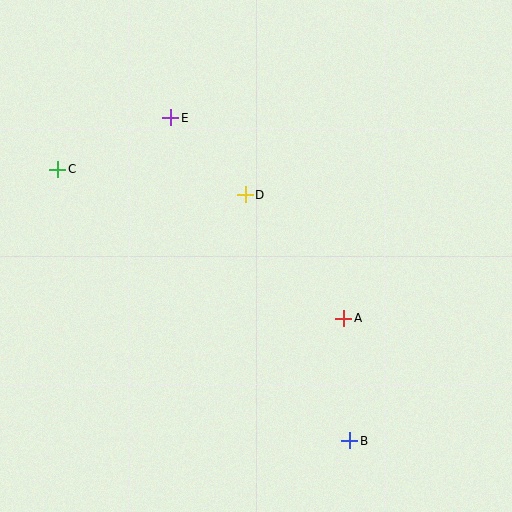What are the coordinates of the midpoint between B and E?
The midpoint between B and E is at (260, 279).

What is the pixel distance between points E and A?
The distance between E and A is 265 pixels.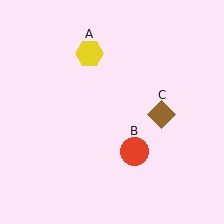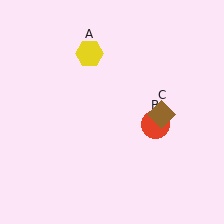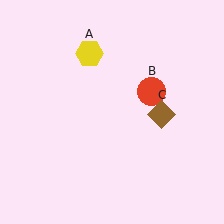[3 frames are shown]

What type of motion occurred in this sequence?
The red circle (object B) rotated counterclockwise around the center of the scene.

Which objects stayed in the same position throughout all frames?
Yellow hexagon (object A) and brown diamond (object C) remained stationary.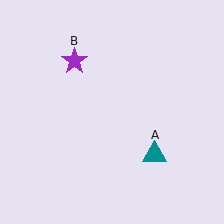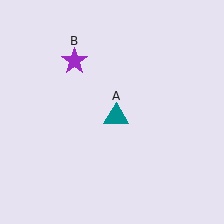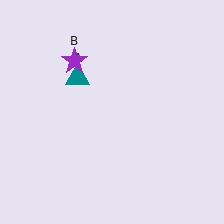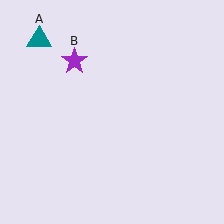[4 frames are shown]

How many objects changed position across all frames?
1 object changed position: teal triangle (object A).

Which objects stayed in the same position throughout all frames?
Purple star (object B) remained stationary.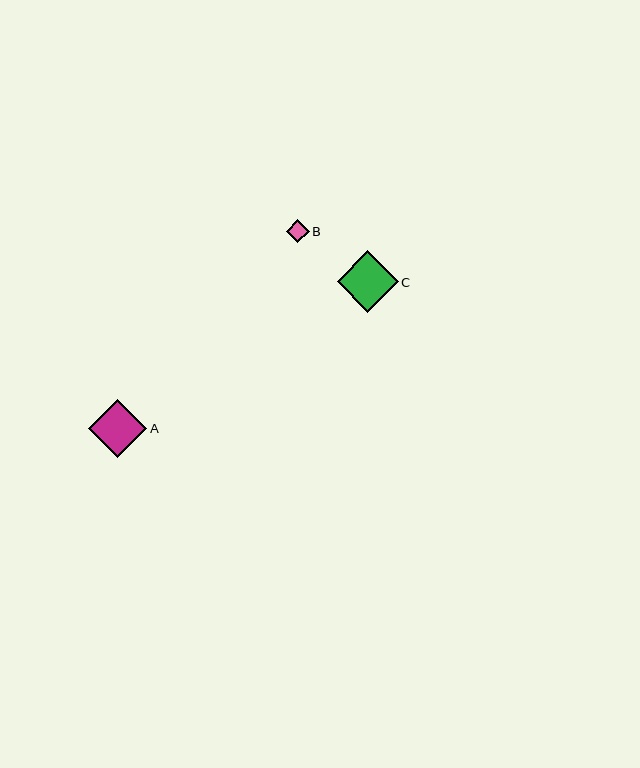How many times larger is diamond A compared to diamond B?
Diamond A is approximately 2.5 times the size of diamond B.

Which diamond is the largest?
Diamond C is the largest with a size of approximately 61 pixels.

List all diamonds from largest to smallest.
From largest to smallest: C, A, B.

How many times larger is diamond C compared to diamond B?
Diamond C is approximately 2.7 times the size of diamond B.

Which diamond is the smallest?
Diamond B is the smallest with a size of approximately 23 pixels.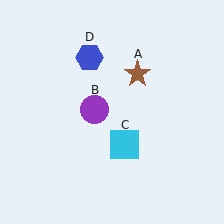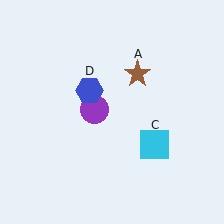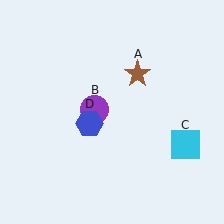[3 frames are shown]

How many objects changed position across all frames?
2 objects changed position: cyan square (object C), blue hexagon (object D).